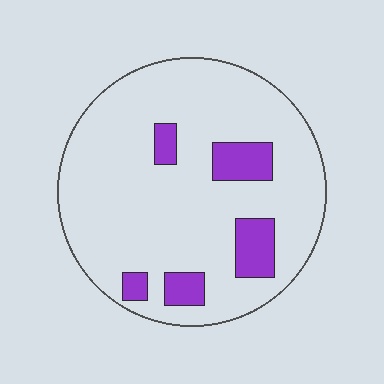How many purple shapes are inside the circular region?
5.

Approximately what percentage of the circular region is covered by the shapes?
Approximately 15%.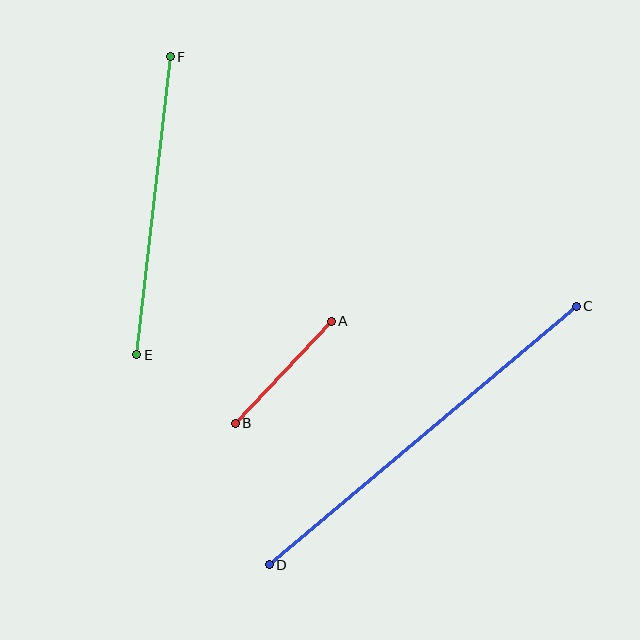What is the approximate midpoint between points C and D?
The midpoint is at approximately (423, 436) pixels.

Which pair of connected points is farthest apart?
Points C and D are farthest apart.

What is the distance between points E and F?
The distance is approximately 300 pixels.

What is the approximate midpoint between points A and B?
The midpoint is at approximately (283, 372) pixels.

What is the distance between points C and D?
The distance is approximately 401 pixels.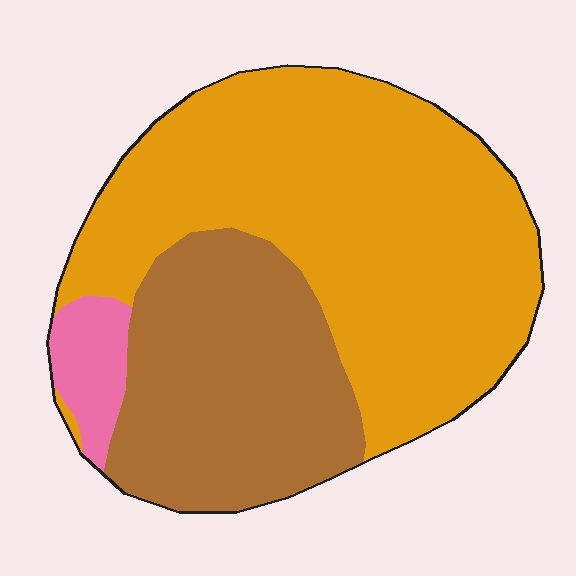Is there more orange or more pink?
Orange.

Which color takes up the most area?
Orange, at roughly 60%.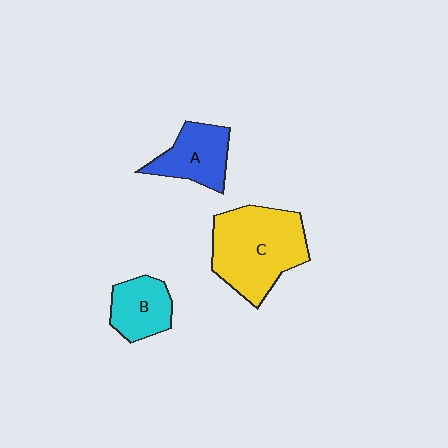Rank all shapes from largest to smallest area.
From largest to smallest: C (yellow), A (blue), B (cyan).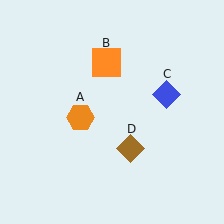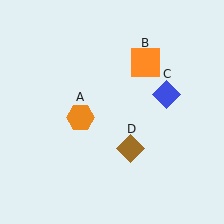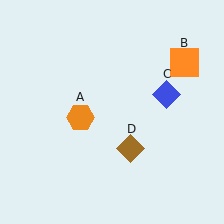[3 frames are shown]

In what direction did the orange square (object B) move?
The orange square (object B) moved right.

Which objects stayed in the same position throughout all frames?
Orange hexagon (object A) and blue diamond (object C) and brown diamond (object D) remained stationary.